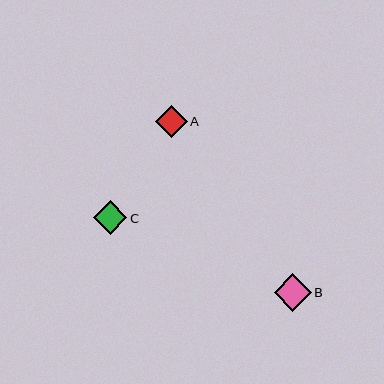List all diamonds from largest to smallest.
From largest to smallest: B, C, A.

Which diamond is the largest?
Diamond B is the largest with a size of approximately 37 pixels.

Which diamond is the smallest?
Diamond A is the smallest with a size of approximately 32 pixels.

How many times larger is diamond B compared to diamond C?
Diamond B is approximately 1.1 times the size of diamond C.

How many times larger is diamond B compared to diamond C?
Diamond B is approximately 1.1 times the size of diamond C.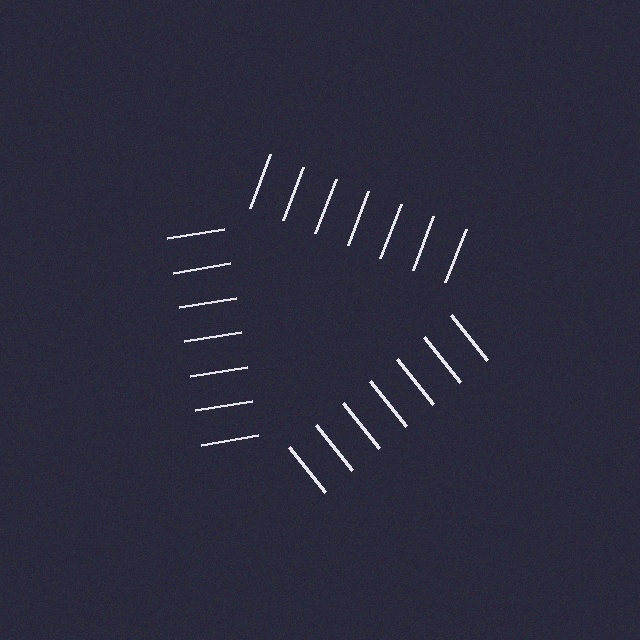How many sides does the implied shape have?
3 sides — the line-ends trace a triangle.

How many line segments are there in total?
21 — 7 along each of the 3 edges.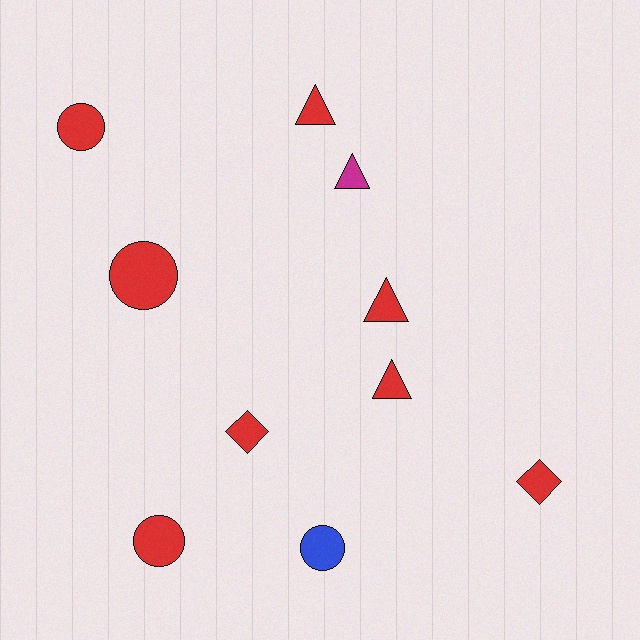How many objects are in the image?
There are 10 objects.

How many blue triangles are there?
There are no blue triangles.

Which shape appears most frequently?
Circle, with 4 objects.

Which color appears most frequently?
Red, with 8 objects.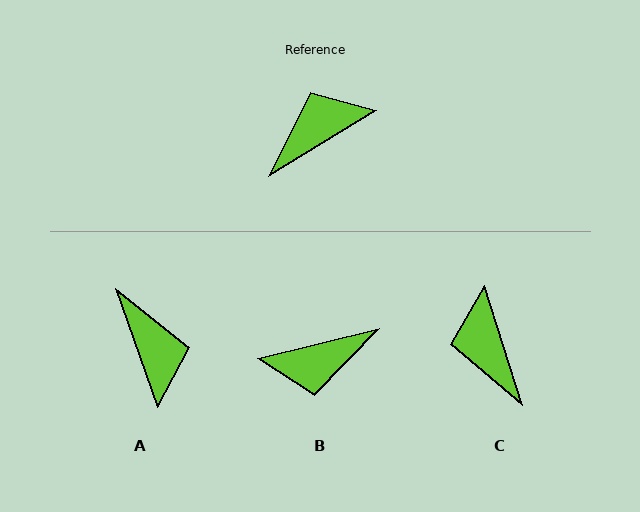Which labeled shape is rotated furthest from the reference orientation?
B, about 163 degrees away.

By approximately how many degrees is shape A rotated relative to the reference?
Approximately 102 degrees clockwise.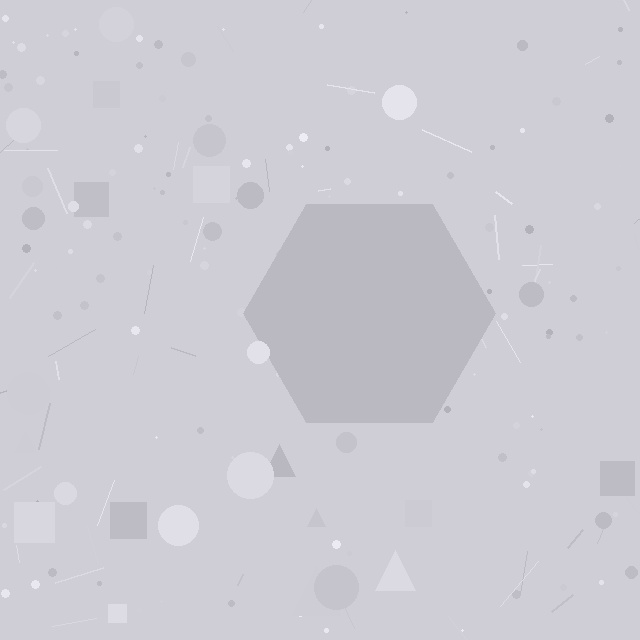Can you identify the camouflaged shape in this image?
The camouflaged shape is a hexagon.